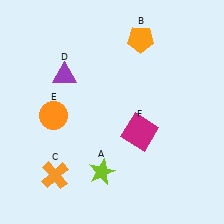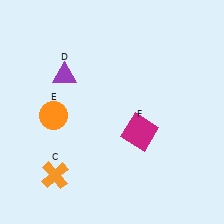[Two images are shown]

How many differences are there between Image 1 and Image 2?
There are 2 differences between the two images.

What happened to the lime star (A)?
The lime star (A) was removed in Image 2. It was in the bottom-left area of Image 1.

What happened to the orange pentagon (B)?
The orange pentagon (B) was removed in Image 2. It was in the top-right area of Image 1.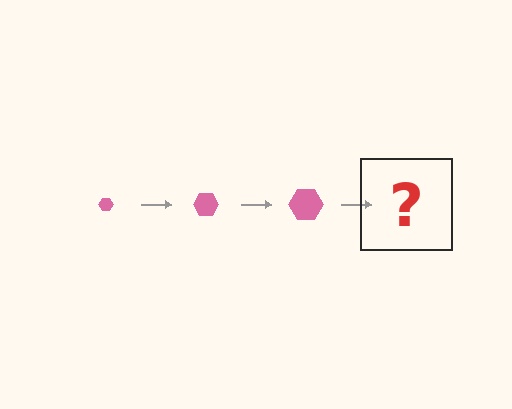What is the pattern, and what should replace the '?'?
The pattern is that the hexagon gets progressively larger each step. The '?' should be a pink hexagon, larger than the previous one.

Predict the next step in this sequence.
The next step is a pink hexagon, larger than the previous one.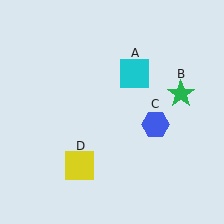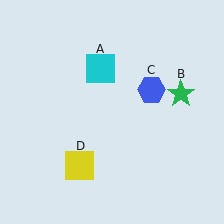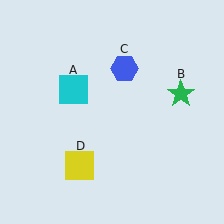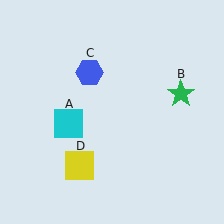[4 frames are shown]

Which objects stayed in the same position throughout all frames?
Green star (object B) and yellow square (object D) remained stationary.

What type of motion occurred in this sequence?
The cyan square (object A), blue hexagon (object C) rotated counterclockwise around the center of the scene.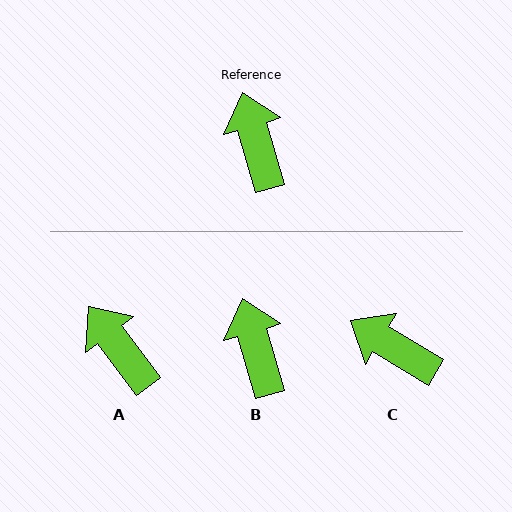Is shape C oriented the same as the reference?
No, it is off by about 43 degrees.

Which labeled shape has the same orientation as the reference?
B.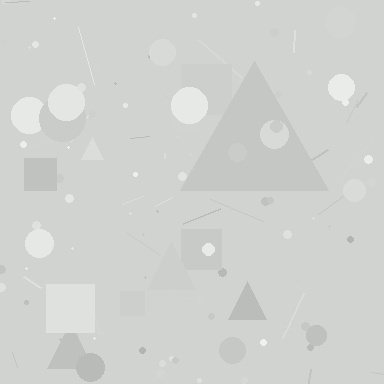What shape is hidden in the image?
A triangle is hidden in the image.